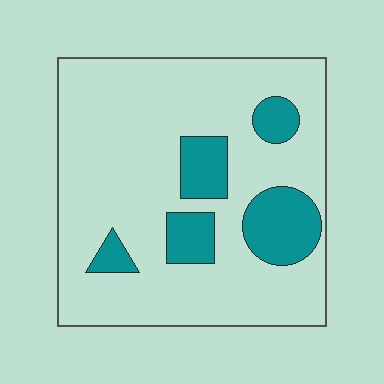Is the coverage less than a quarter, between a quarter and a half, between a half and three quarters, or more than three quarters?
Less than a quarter.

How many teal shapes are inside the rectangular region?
5.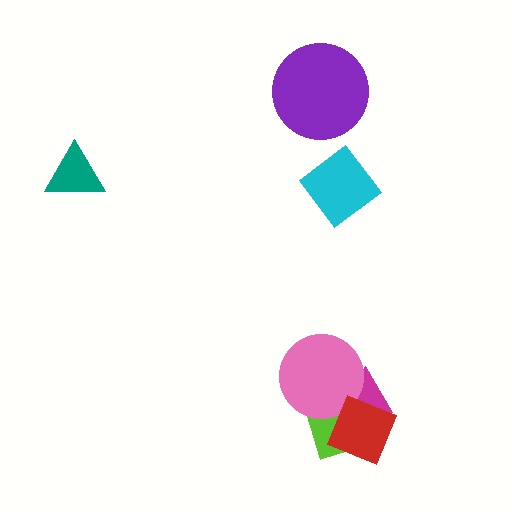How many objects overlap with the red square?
2 objects overlap with the red square.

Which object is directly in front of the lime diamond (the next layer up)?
The magenta triangle is directly in front of the lime diamond.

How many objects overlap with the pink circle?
2 objects overlap with the pink circle.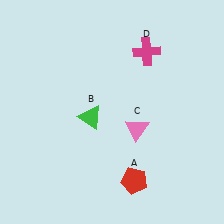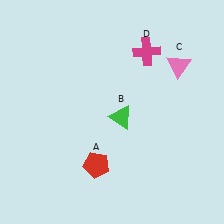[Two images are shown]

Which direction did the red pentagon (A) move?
The red pentagon (A) moved left.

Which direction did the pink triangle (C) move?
The pink triangle (C) moved up.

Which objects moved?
The objects that moved are: the red pentagon (A), the green triangle (B), the pink triangle (C).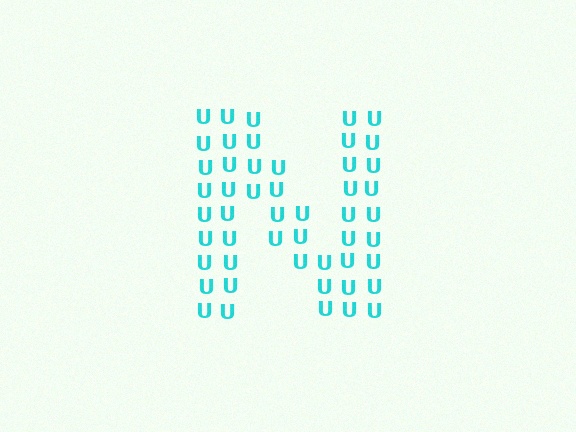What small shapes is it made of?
It is made of small letter U's.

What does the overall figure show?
The overall figure shows the letter N.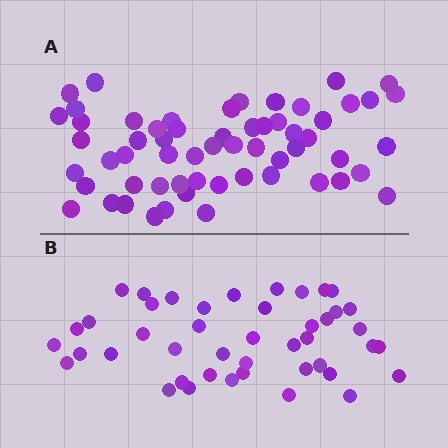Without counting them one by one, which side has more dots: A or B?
Region A (the top region) has more dots.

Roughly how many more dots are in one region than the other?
Region A has approximately 15 more dots than region B.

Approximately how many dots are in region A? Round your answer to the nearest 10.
About 60 dots. (The exact count is 59, which rounds to 60.)